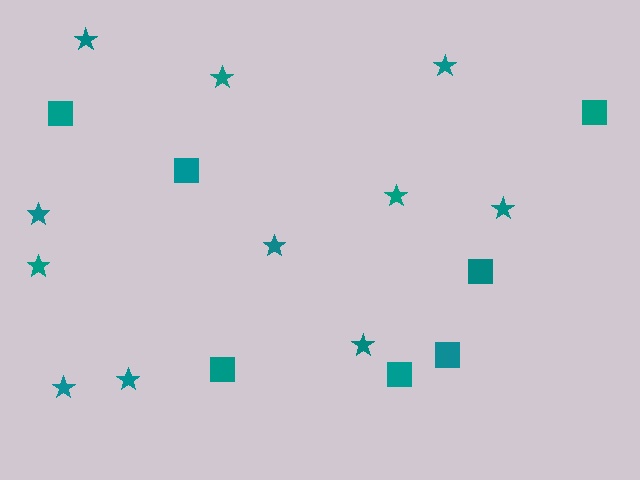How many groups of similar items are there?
There are 2 groups: one group of stars (11) and one group of squares (7).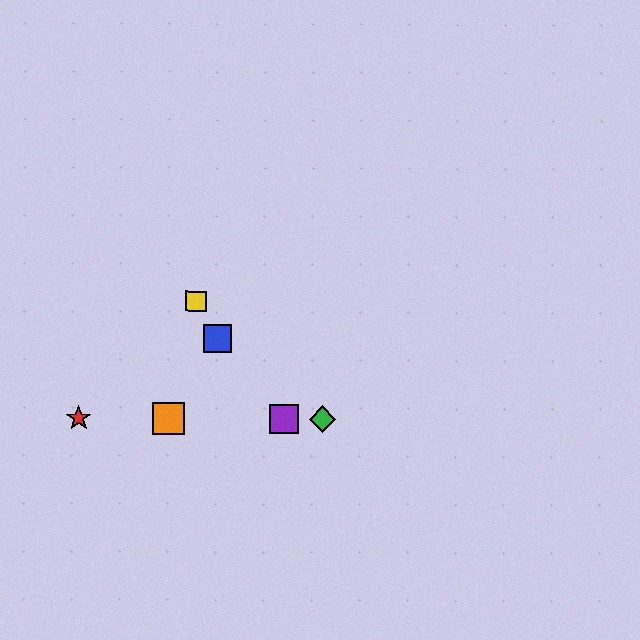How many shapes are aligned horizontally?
4 shapes (the red star, the green diamond, the purple square, the orange square) are aligned horizontally.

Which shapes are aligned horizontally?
The red star, the green diamond, the purple square, the orange square are aligned horizontally.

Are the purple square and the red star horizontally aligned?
Yes, both are at y≈419.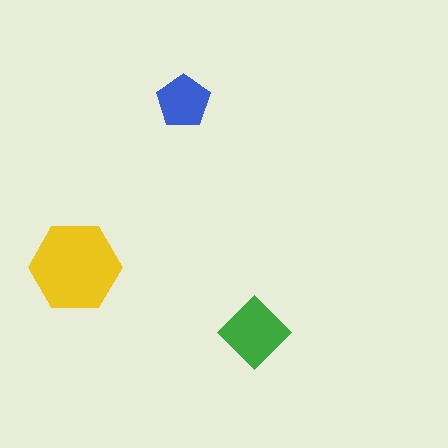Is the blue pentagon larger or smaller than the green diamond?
Smaller.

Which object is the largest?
The yellow hexagon.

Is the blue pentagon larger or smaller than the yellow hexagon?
Smaller.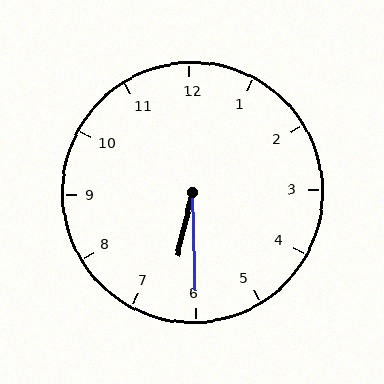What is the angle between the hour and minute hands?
Approximately 15 degrees.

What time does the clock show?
6:30.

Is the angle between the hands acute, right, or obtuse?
It is acute.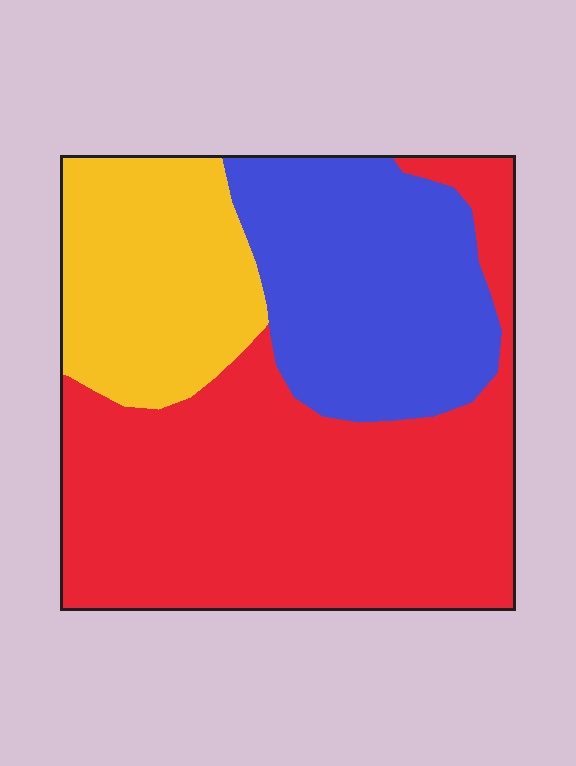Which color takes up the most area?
Red, at roughly 50%.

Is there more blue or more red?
Red.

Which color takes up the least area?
Yellow, at roughly 20%.